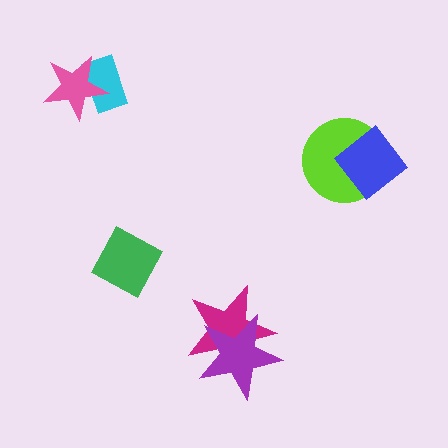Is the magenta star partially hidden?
Yes, it is partially covered by another shape.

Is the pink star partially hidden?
No, no other shape covers it.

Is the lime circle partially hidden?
Yes, it is partially covered by another shape.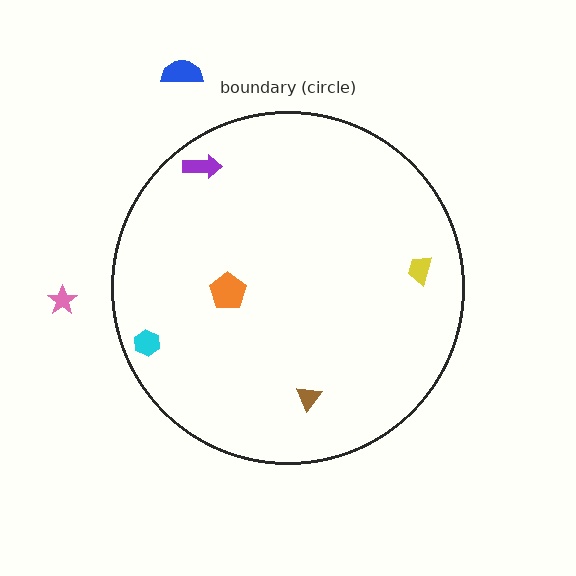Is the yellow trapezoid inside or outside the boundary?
Inside.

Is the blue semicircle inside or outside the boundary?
Outside.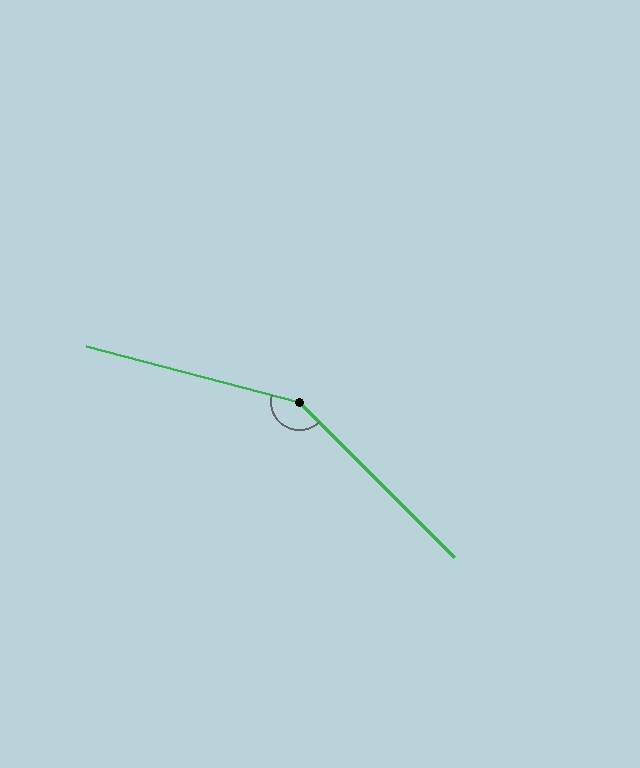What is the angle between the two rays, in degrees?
Approximately 149 degrees.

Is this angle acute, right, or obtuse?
It is obtuse.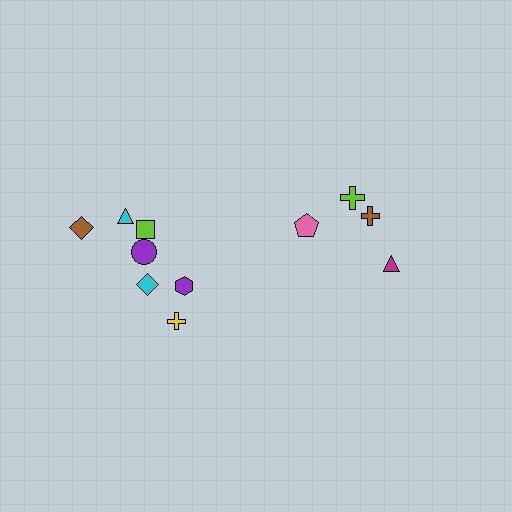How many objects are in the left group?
There are 7 objects.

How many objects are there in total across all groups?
There are 11 objects.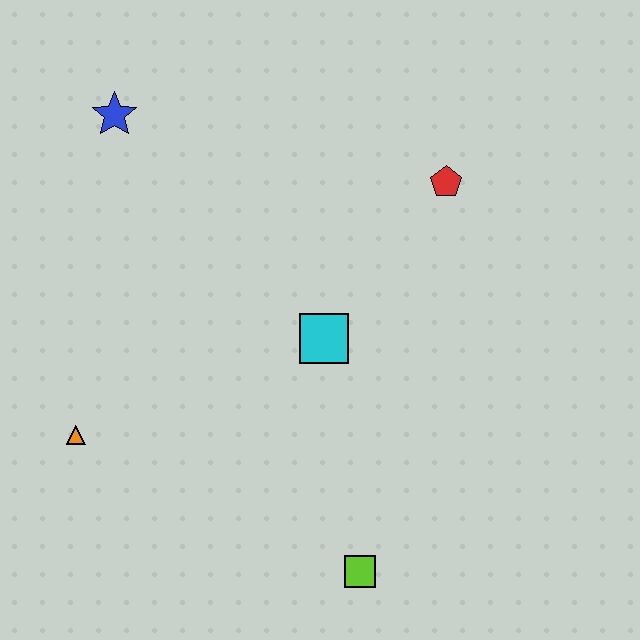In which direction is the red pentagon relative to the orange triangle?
The red pentagon is to the right of the orange triangle.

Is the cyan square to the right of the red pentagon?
No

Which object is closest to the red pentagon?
The cyan square is closest to the red pentagon.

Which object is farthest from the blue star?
The lime square is farthest from the blue star.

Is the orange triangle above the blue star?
No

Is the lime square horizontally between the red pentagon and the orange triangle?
Yes